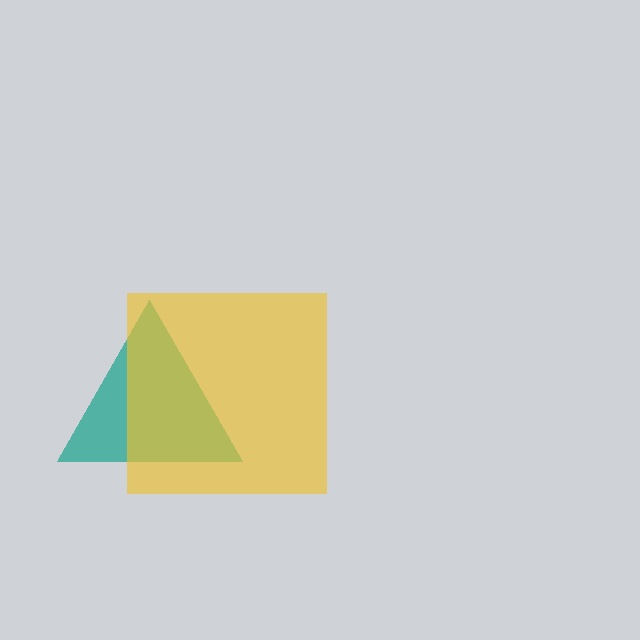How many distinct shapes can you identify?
There are 2 distinct shapes: a teal triangle, a yellow square.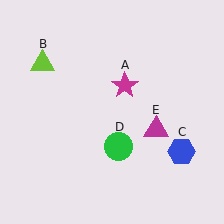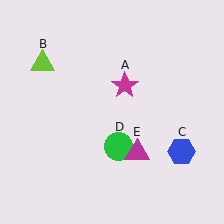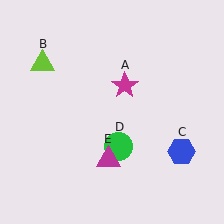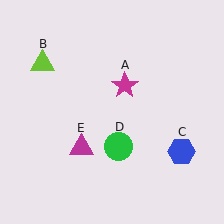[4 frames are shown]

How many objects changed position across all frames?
1 object changed position: magenta triangle (object E).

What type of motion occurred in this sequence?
The magenta triangle (object E) rotated clockwise around the center of the scene.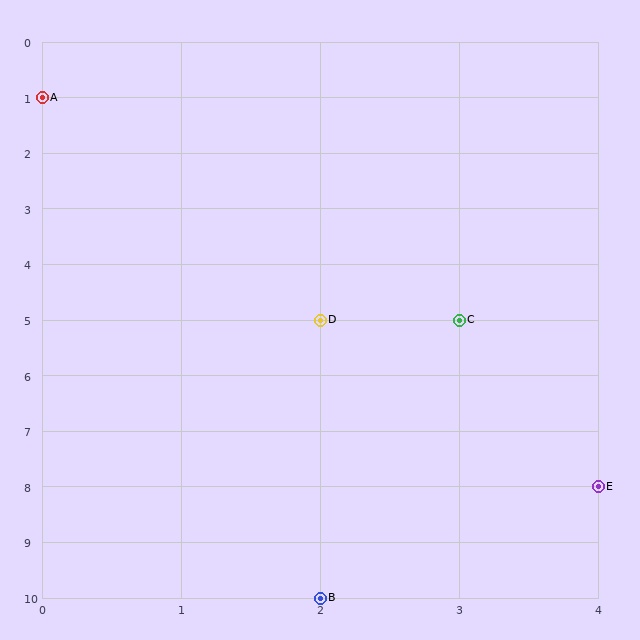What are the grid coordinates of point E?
Point E is at grid coordinates (4, 8).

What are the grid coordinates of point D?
Point D is at grid coordinates (2, 5).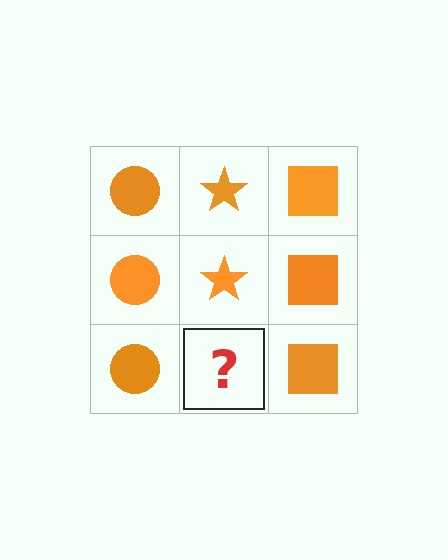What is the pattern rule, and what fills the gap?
The rule is that each column has a consistent shape. The gap should be filled with an orange star.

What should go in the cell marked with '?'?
The missing cell should contain an orange star.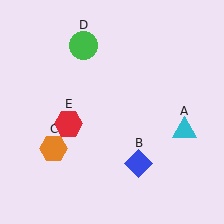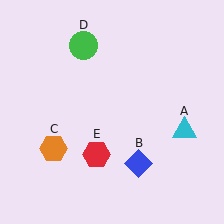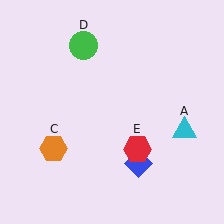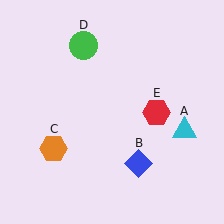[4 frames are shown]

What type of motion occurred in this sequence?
The red hexagon (object E) rotated counterclockwise around the center of the scene.